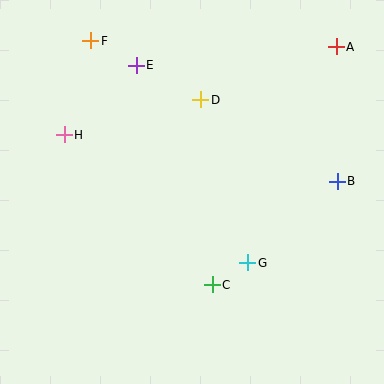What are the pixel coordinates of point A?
Point A is at (336, 47).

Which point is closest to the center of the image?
Point G at (248, 263) is closest to the center.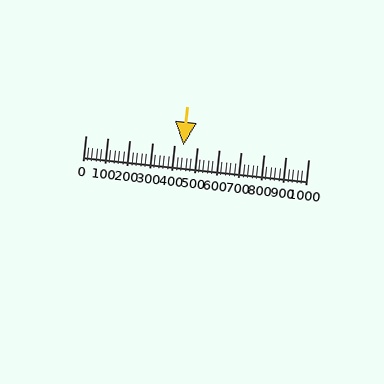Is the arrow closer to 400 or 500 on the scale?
The arrow is closer to 400.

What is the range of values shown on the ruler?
The ruler shows values from 0 to 1000.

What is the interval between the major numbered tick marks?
The major tick marks are spaced 100 units apart.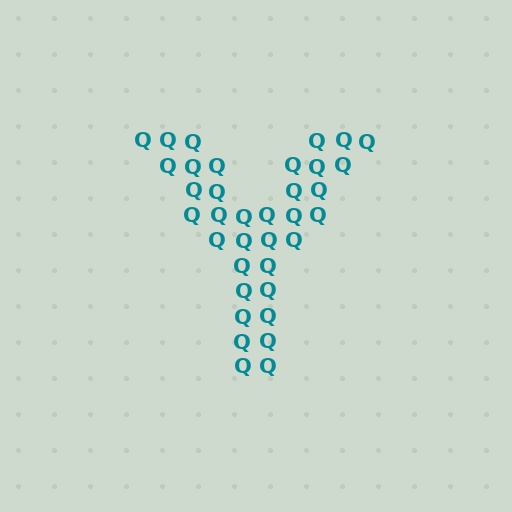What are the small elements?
The small elements are letter Q's.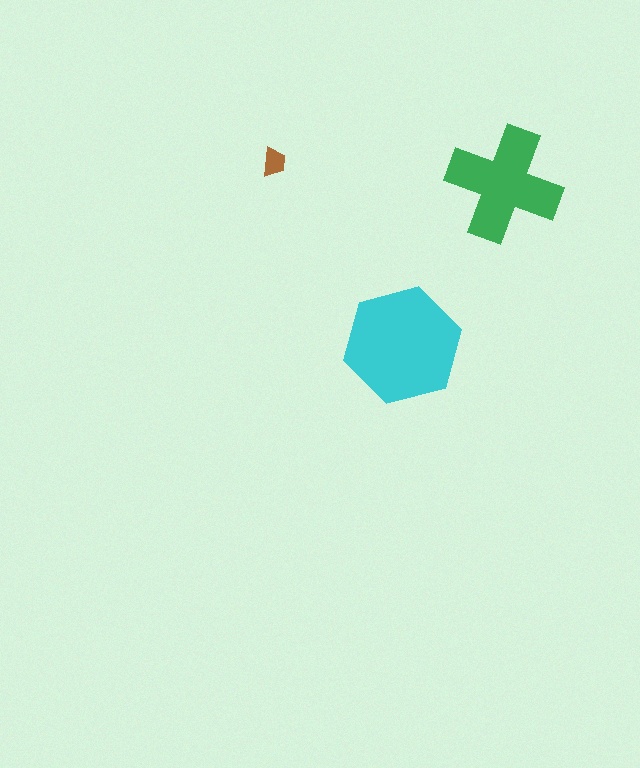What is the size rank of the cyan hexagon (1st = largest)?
1st.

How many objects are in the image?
There are 3 objects in the image.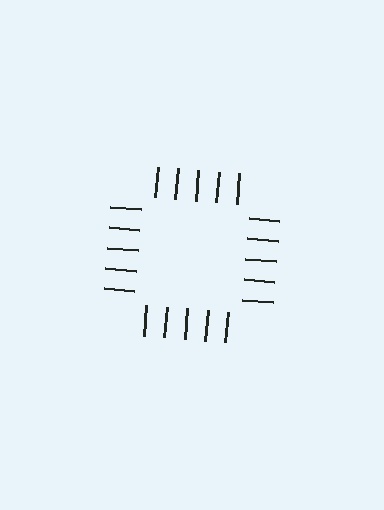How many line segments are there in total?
20 — 5 along each of the 4 edges.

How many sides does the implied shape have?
4 sides — the line-ends trace a square.